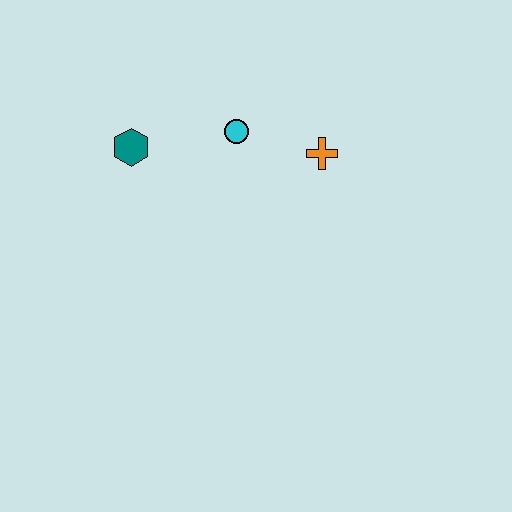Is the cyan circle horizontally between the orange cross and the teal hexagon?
Yes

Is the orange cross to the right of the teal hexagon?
Yes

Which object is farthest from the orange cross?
The teal hexagon is farthest from the orange cross.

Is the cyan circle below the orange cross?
No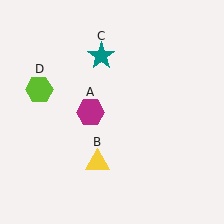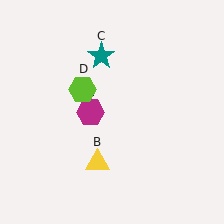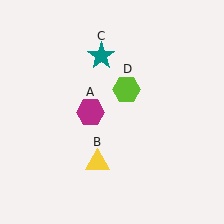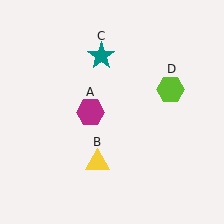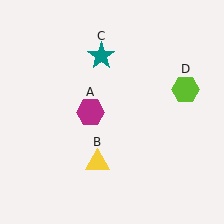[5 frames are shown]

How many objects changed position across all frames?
1 object changed position: lime hexagon (object D).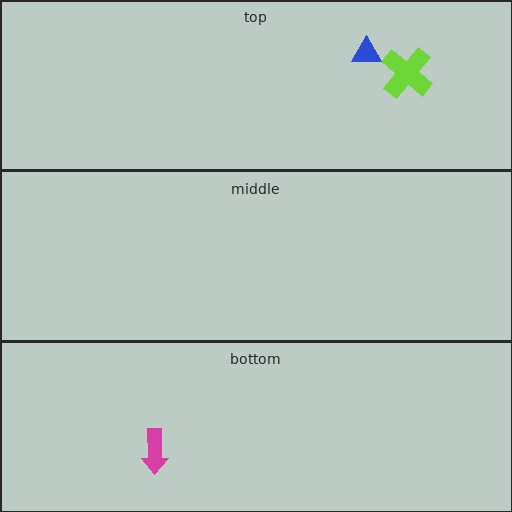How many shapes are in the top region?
2.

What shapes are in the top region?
The lime cross, the blue triangle.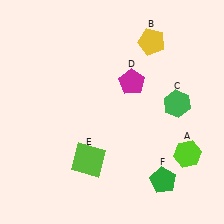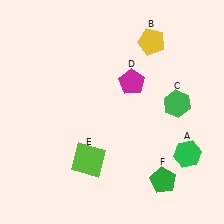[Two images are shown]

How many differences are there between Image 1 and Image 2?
There is 1 difference between the two images.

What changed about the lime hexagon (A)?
In Image 1, A is lime. In Image 2, it changed to green.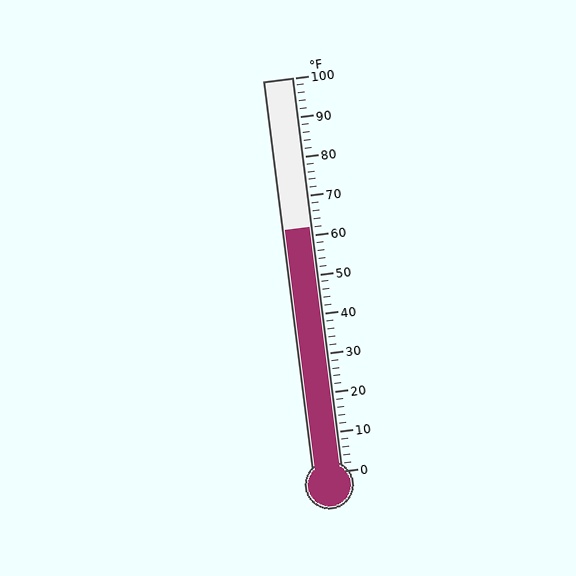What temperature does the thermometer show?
The thermometer shows approximately 62°F.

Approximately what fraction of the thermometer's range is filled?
The thermometer is filled to approximately 60% of its range.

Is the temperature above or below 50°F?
The temperature is above 50°F.